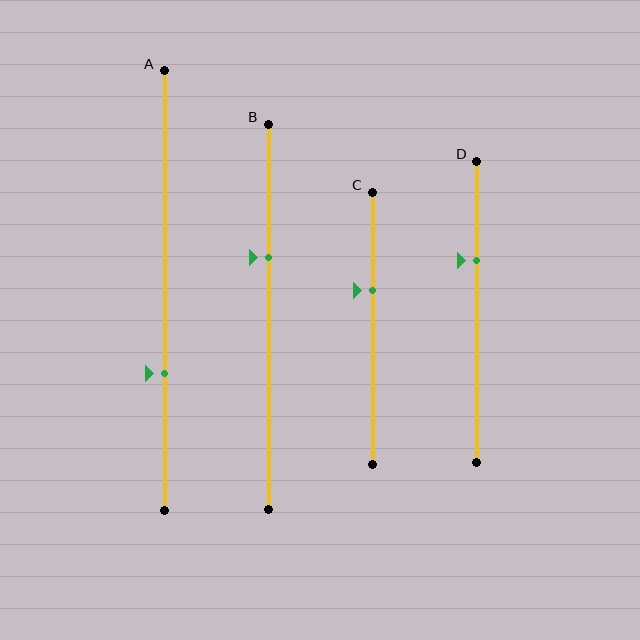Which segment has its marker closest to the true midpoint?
Segment C has its marker closest to the true midpoint.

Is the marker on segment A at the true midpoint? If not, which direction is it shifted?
No, the marker on segment A is shifted downward by about 19% of the segment length.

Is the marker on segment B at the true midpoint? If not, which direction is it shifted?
No, the marker on segment B is shifted upward by about 15% of the segment length.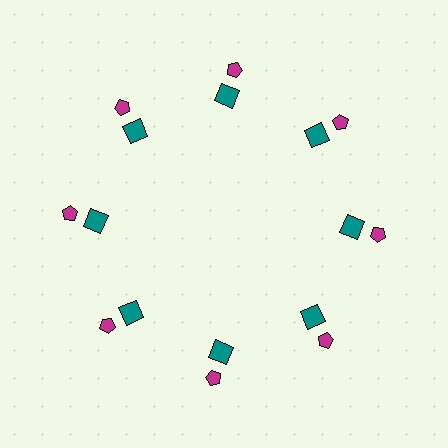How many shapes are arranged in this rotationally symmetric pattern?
There are 16 shapes, arranged in 8 groups of 2.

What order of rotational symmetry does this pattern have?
This pattern has 8-fold rotational symmetry.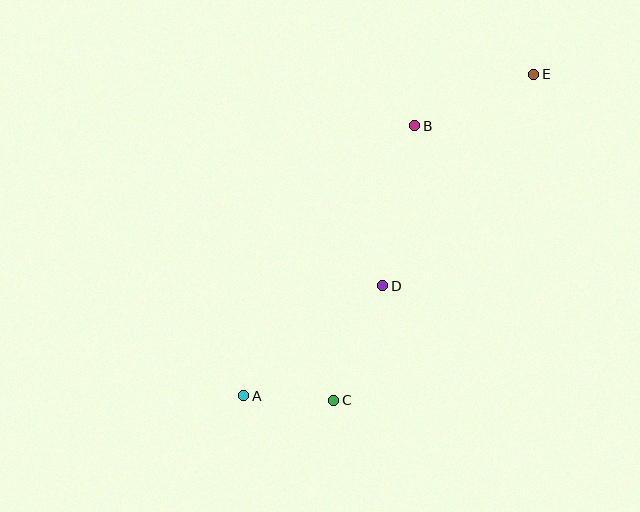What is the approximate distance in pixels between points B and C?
The distance between B and C is approximately 286 pixels.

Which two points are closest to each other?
Points A and C are closest to each other.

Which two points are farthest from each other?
Points A and E are farthest from each other.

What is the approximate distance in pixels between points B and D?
The distance between B and D is approximately 163 pixels.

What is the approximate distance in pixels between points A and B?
The distance between A and B is approximately 320 pixels.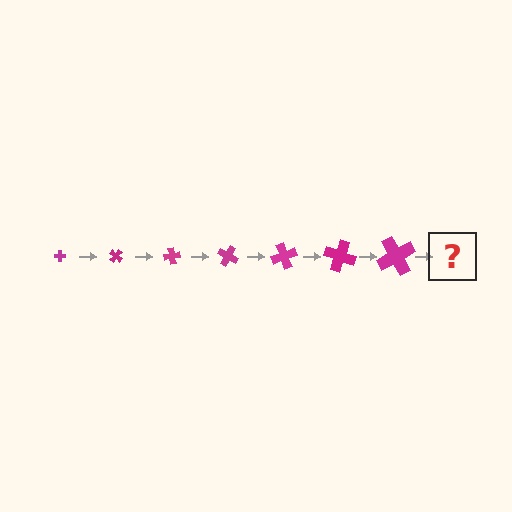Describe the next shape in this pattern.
It should be a cross, larger than the previous one and rotated 280 degrees from the start.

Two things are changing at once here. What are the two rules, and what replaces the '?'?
The two rules are that the cross grows larger each step and it rotates 40 degrees each step. The '?' should be a cross, larger than the previous one and rotated 280 degrees from the start.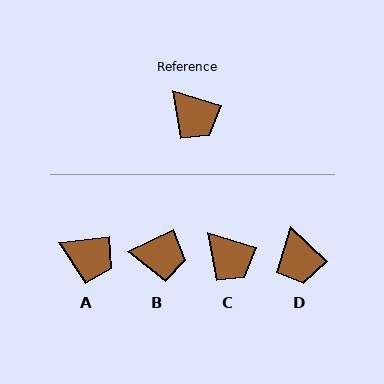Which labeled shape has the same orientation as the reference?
C.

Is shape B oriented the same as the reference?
No, it is off by about 42 degrees.